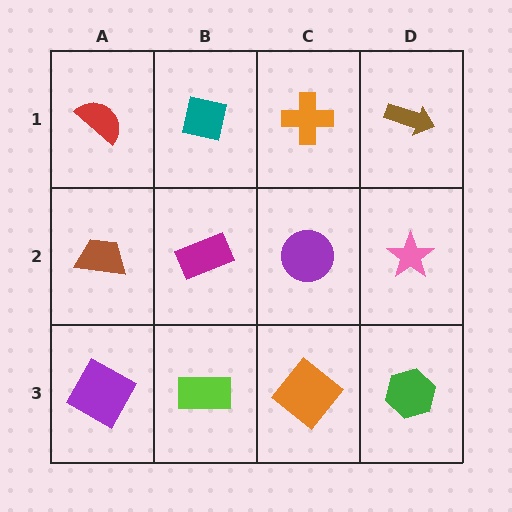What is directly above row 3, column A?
A brown trapezoid.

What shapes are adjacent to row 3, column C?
A purple circle (row 2, column C), a lime rectangle (row 3, column B), a green hexagon (row 3, column D).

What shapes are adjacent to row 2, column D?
A brown arrow (row 1, column D), a green hexagon (row 3, column D), a purple circle (row 2, column C).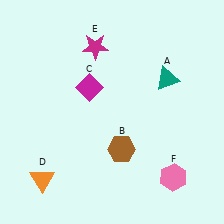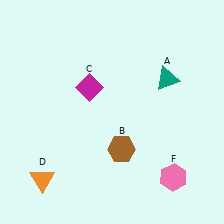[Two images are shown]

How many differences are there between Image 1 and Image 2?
There is 1 difference between the two images.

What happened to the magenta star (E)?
The magenta star (E) was removed in Image 2. It was in the top-left area of Image 1.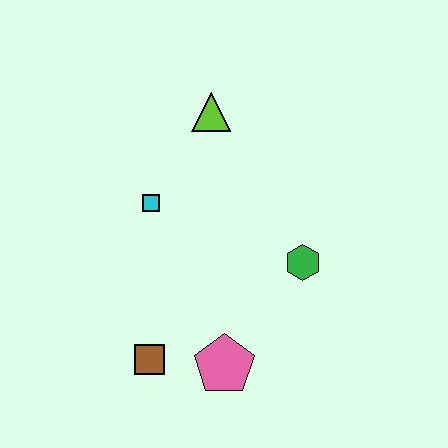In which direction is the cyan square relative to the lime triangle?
The cyan square is below the lime triangle.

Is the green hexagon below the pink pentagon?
No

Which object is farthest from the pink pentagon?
The lime triangle is farthest from the pink pentagon.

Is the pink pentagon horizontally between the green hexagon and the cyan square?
Yes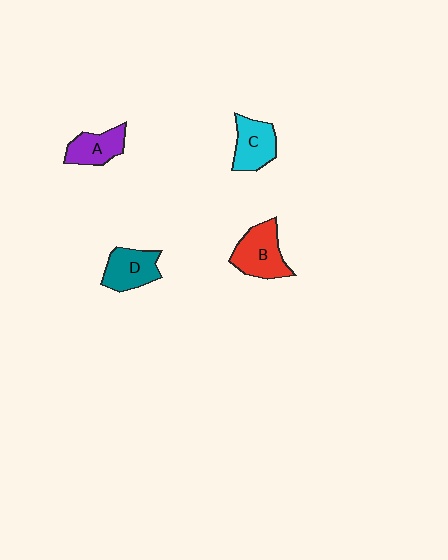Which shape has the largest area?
Shape B (red).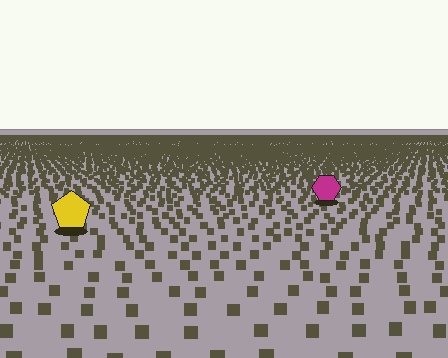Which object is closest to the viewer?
The yellow pentagon is closest. The texture marks near it are larger and more spread out.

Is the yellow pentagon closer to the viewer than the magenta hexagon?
Yes. The yellow pentagon is closer — you can tell from the texture gradient: the ground texture is coarser near it.